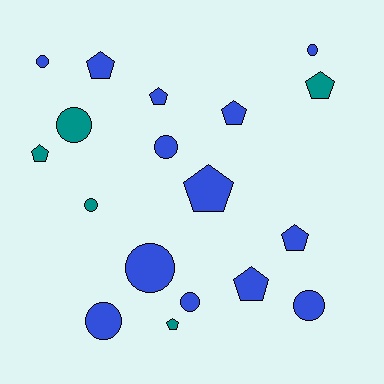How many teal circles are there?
There are 2 teal circles.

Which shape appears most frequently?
Circle, with 9 objects.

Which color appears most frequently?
Blue, with 13 objects.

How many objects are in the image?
There are 18 objects.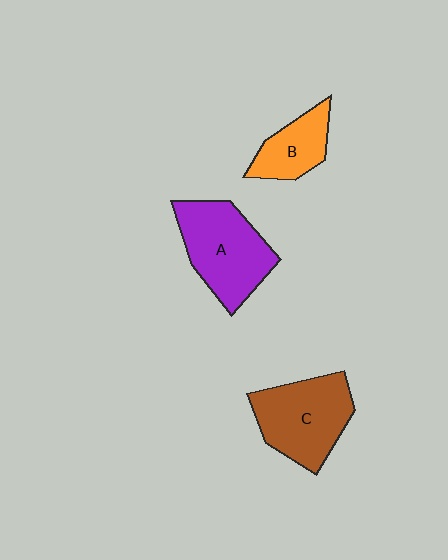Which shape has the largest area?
Shape A (purple).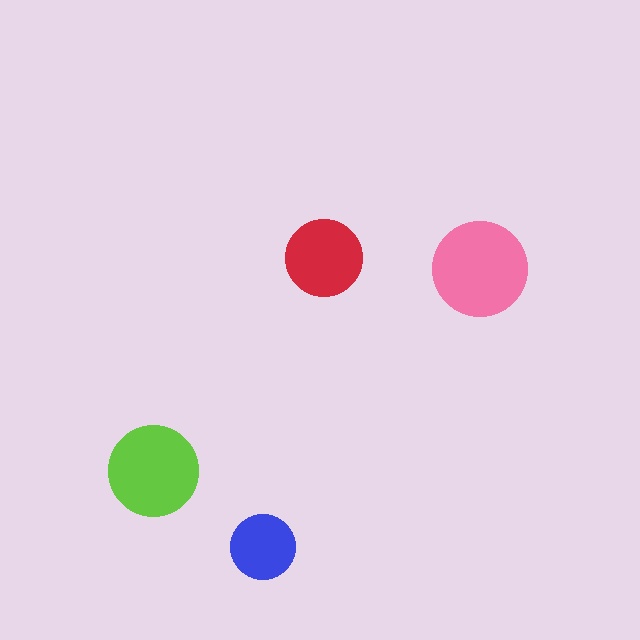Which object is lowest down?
The blue circle is bottommost.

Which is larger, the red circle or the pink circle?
The pink one.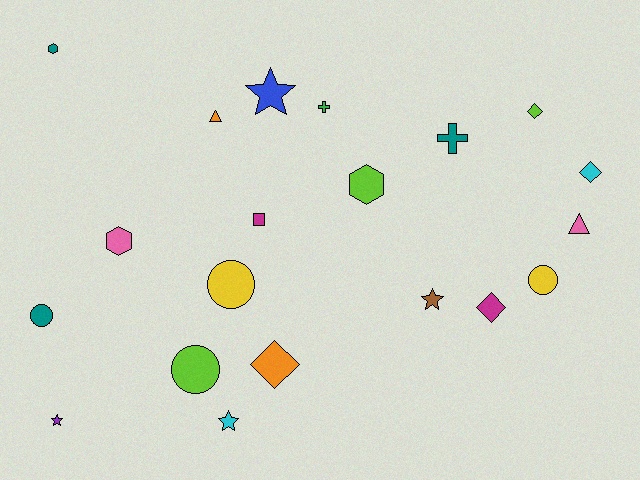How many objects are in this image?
There are 20 objects.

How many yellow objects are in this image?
There are 2 yellow objects.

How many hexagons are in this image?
There are 3 hexagons.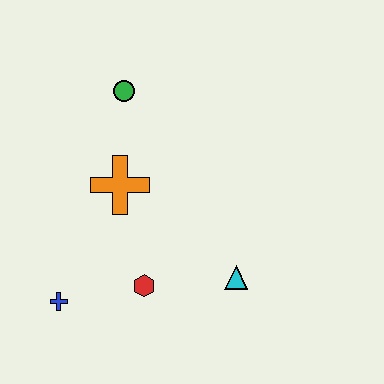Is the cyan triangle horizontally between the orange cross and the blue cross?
No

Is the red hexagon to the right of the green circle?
Yes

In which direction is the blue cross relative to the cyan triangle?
The blue cross is to the left of the cyan triangle.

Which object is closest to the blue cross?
The red hexagon is closest to the blue cross.